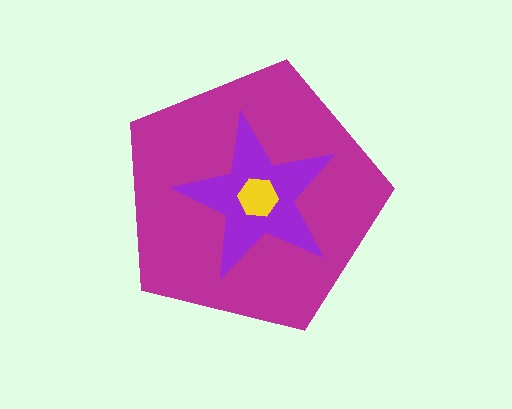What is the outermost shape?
The magenta pentagon.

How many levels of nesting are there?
3.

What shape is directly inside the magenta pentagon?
The purple star.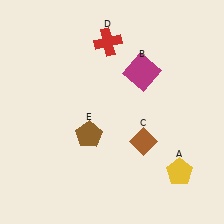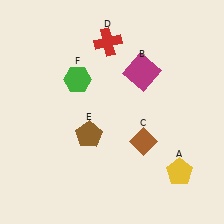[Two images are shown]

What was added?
A green hexagon (F) was added in Image 2.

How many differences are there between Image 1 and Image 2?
There is 1 difference between the two images.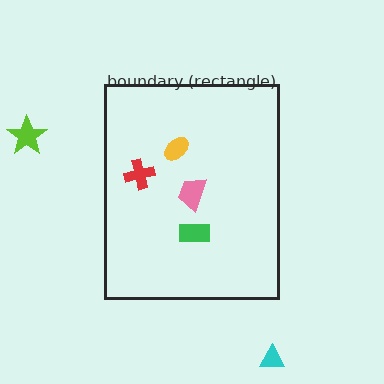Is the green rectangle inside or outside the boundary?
Inside.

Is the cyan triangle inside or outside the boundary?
Outside.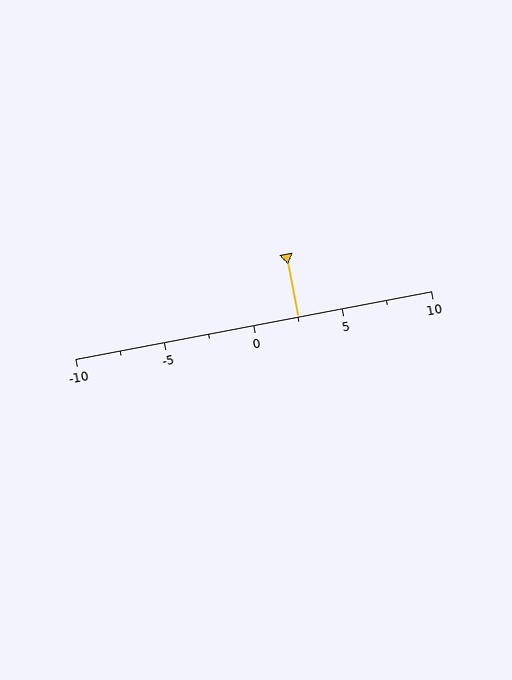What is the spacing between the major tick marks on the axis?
The major ticks are spaced 5 apart.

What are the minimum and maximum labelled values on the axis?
The axis runs from -10 to 10.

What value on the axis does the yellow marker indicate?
The marker indicates approximately 2.5.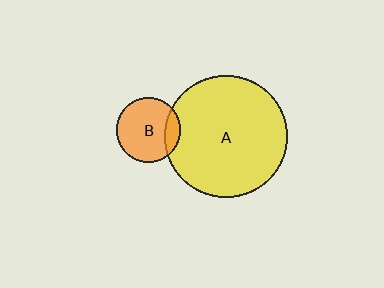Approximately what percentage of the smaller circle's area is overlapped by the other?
Approximately 15%.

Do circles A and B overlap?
Yes.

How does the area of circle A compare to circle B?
Approximately 3.6 times.